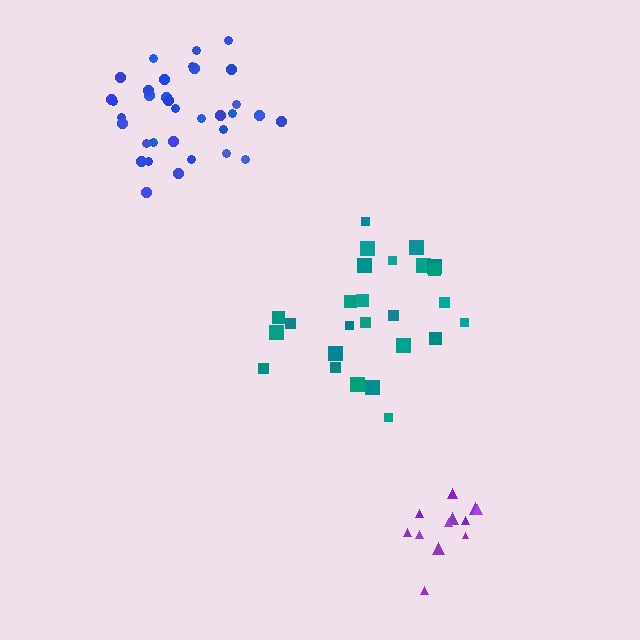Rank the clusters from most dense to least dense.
purple, blue, teal.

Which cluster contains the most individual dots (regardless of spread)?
Blue (34).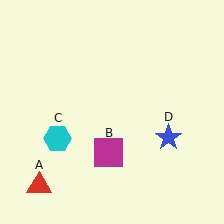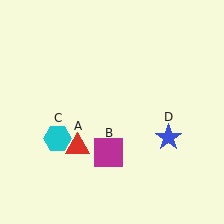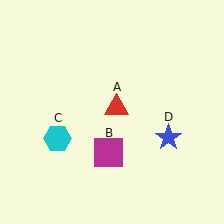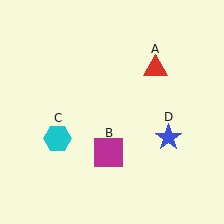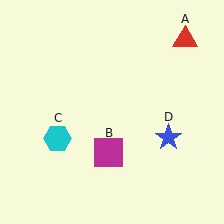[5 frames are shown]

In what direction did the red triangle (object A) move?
The red triangle (object A) moved up and to the right.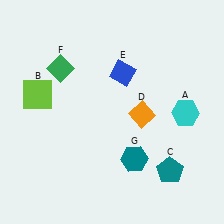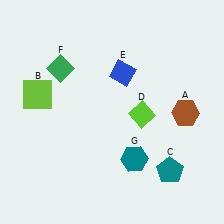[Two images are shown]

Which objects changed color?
A changed from cyan to brown. D changed from orange to lime.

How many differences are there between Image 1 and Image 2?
There are 2 differences between the two images.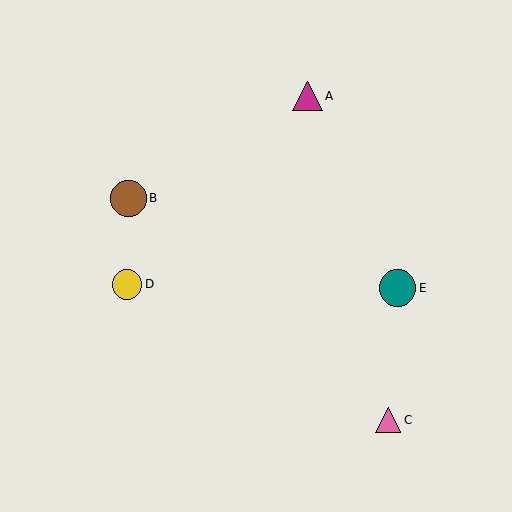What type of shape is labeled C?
Shape C is a pink triangle.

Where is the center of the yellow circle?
The center of the yellow circle is at (127, 284).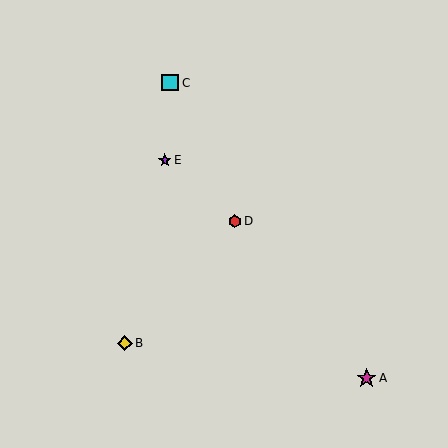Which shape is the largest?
The magenta star (labeled A) is the largest.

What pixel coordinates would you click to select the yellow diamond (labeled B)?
Click at (125, 343) to select the yellow diamond B.